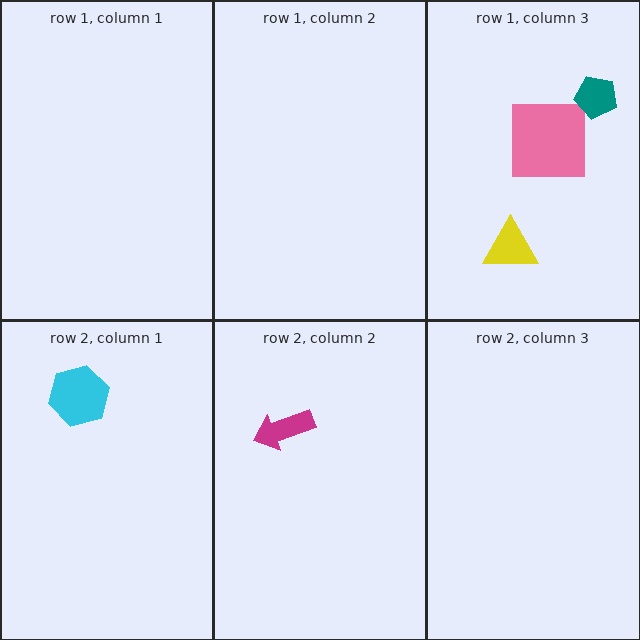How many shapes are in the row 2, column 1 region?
1.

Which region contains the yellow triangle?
The row 1, column 3 region.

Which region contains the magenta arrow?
The row 2, column 2 region.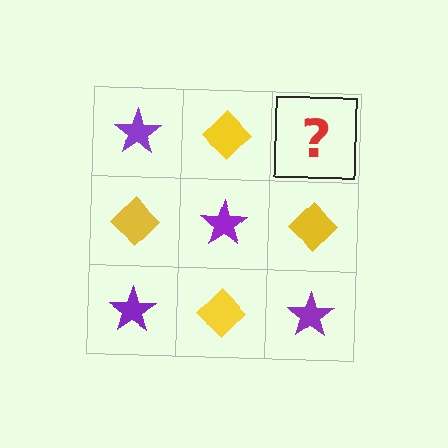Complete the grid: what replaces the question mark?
The question mark should be replaced with a purple star.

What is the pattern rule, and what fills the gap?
The rule is that it alternates purple star and yellow diamond in a checkerboard pattern. The gap should be filled with a purple star.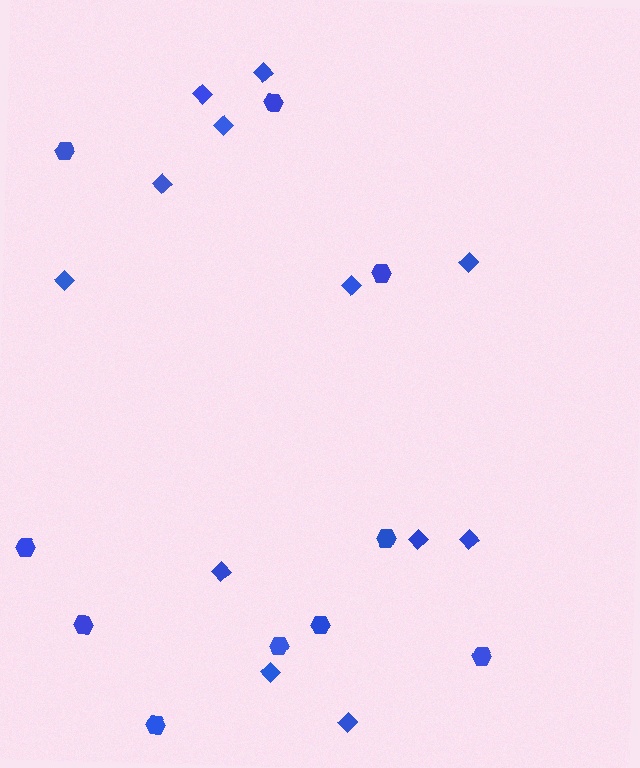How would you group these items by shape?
There are 2 groups: one group of hexagons (10) and one group of diamonds (12).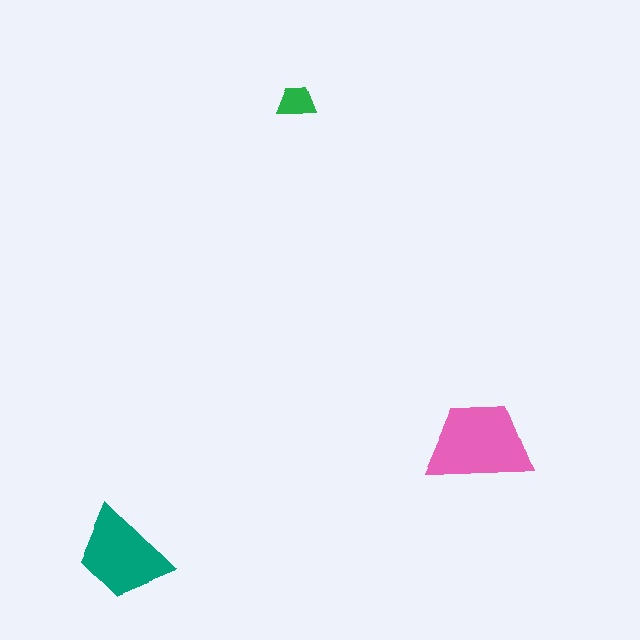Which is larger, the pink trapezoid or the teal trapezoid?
The pink one.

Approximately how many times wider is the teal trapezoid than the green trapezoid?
About 2.5 times wider.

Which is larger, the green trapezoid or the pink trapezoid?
The pink one.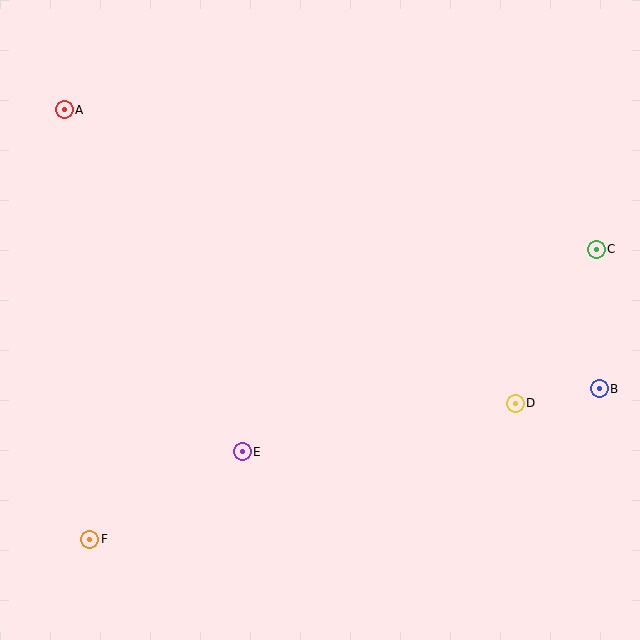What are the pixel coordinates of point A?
Point A is at (64, 110).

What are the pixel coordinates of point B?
Point B is at (599, 389).